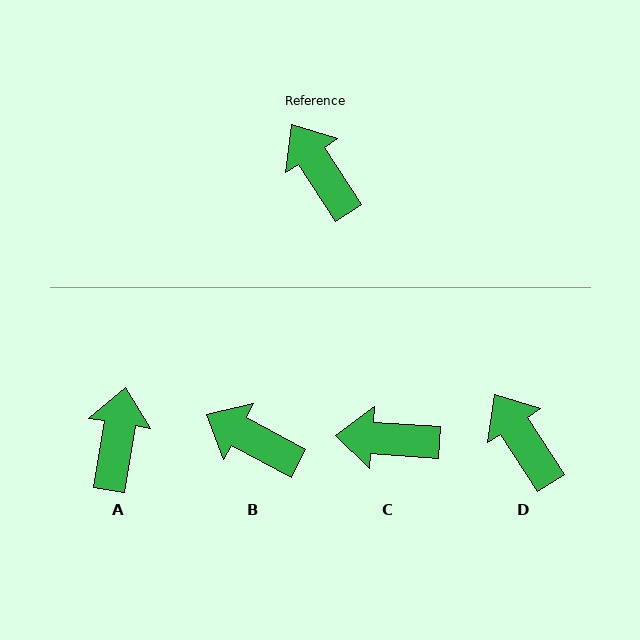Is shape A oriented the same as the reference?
No, it is off by about 42 degrees.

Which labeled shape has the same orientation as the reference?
D.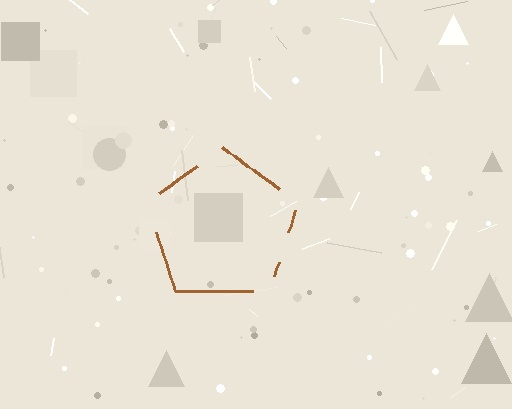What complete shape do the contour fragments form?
The contour fragments form a pentagon.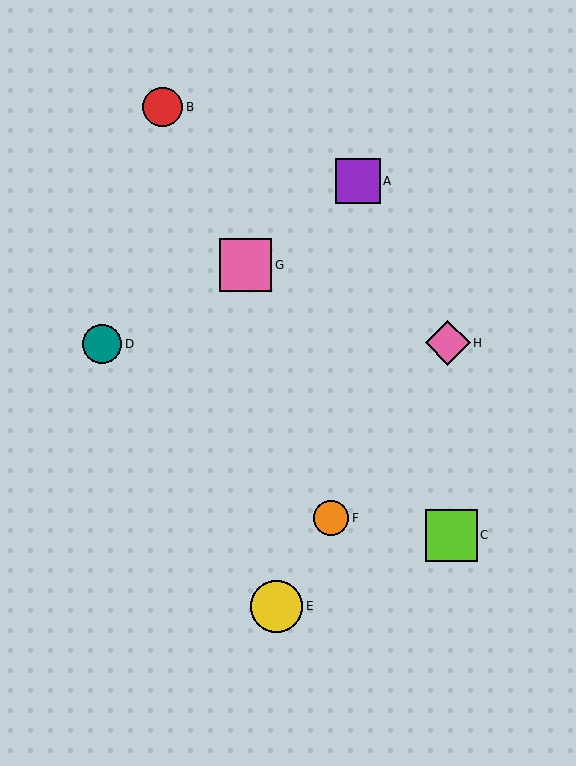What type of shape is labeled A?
Shape A is a purple square.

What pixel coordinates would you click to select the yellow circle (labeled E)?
Click at (276, 607) to select the yellow circle E.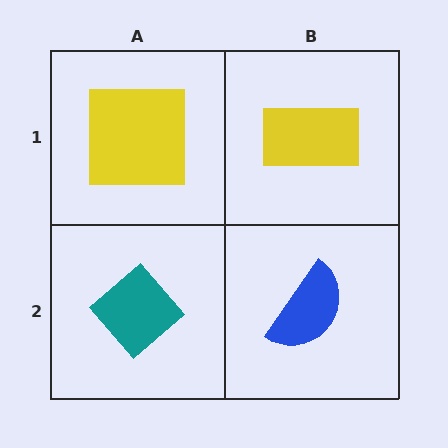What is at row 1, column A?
A yellow square.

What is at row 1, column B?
A yellow rectangle.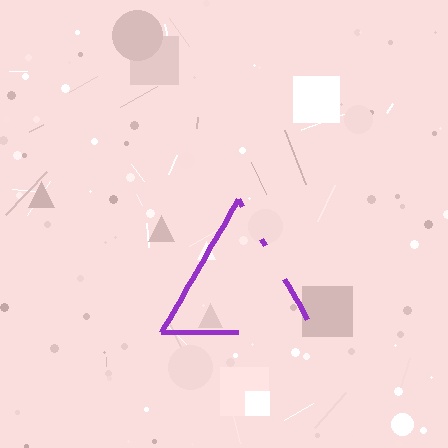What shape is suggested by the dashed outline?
The dashed outline suggests a triangle.